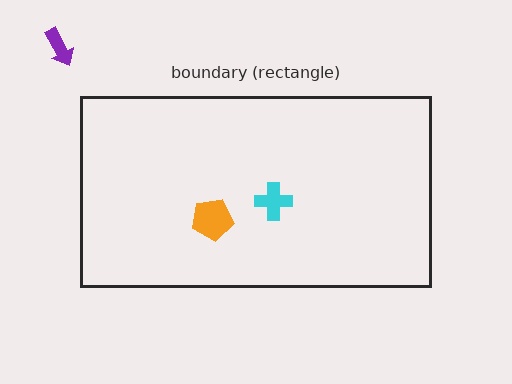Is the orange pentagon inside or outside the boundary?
Inside.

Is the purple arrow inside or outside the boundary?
Outside.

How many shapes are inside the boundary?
2 inside, 1 outside.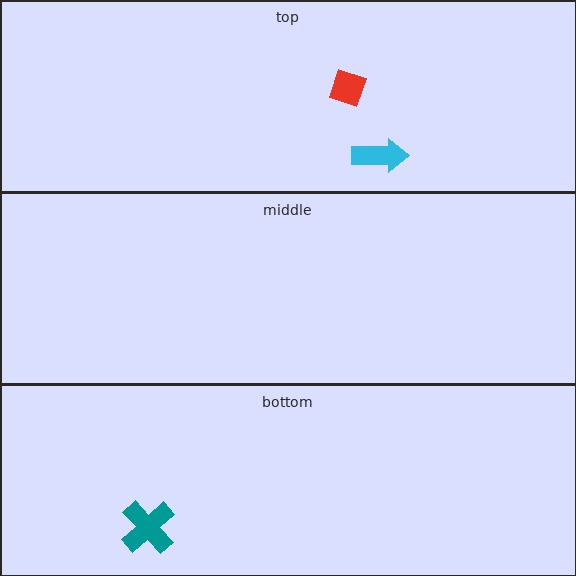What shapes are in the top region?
The red diamond, the cyan arrow.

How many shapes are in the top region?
2.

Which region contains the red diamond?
The top region.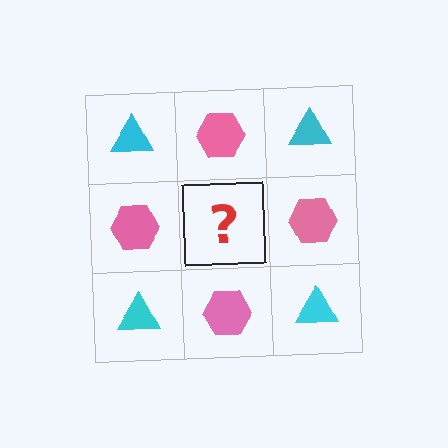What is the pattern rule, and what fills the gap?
The rule is that it alternates cyan triangle and pink hexagon in a checkerboard pattern. The gap should be filled with a cyan triangle.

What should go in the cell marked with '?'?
The missing cell should contain a cyan triangle.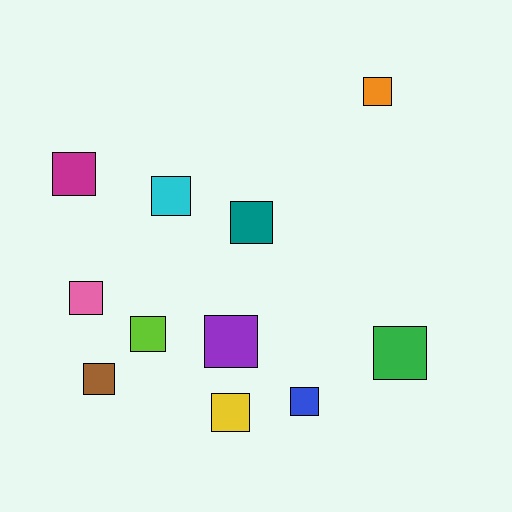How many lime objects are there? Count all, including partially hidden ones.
There is 1 lime object.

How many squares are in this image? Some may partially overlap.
There are 11 squares.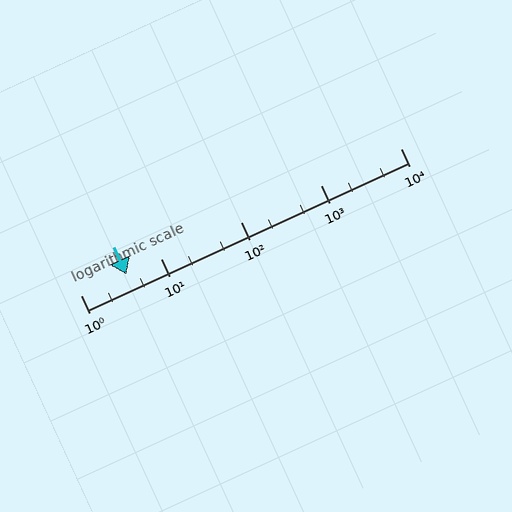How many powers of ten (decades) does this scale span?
The scale spans 4 decades, from 1 to 10000.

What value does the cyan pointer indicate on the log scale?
The pointer indicates approximately 3.7.